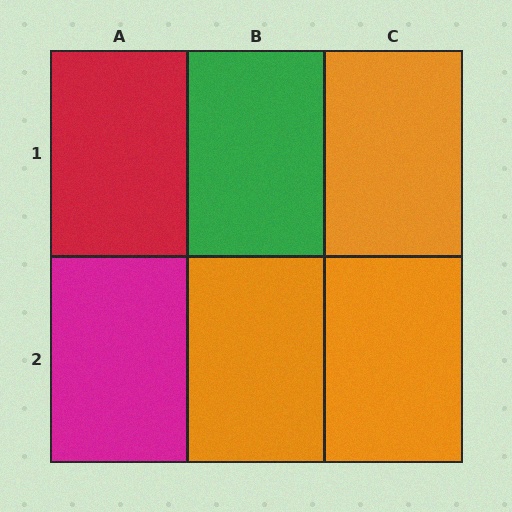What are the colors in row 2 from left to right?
Magenta, orange, orange.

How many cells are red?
1 cell is red.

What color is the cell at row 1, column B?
Green.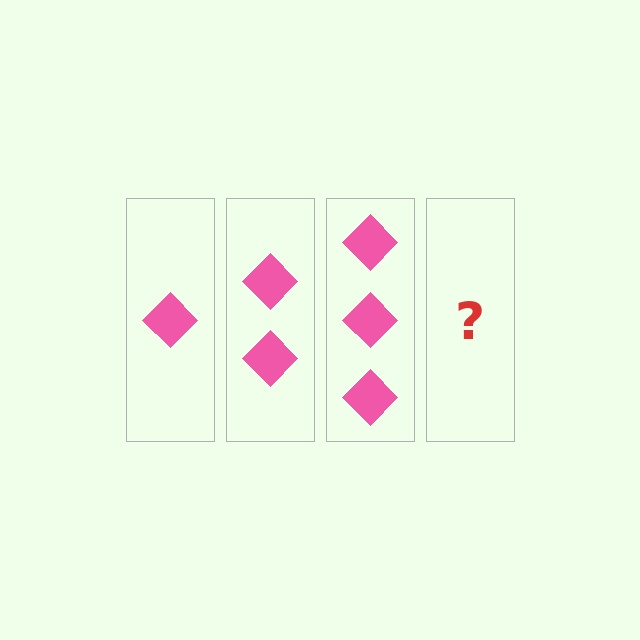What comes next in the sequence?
The next element should be 4 diamonds.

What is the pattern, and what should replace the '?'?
The pattern is that each step adds one more diamond. The '?' should be 4 diamonds.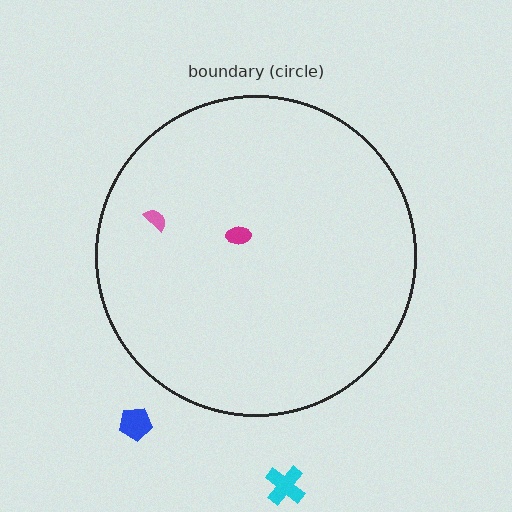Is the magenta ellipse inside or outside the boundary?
Inside.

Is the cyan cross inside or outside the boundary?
Outside.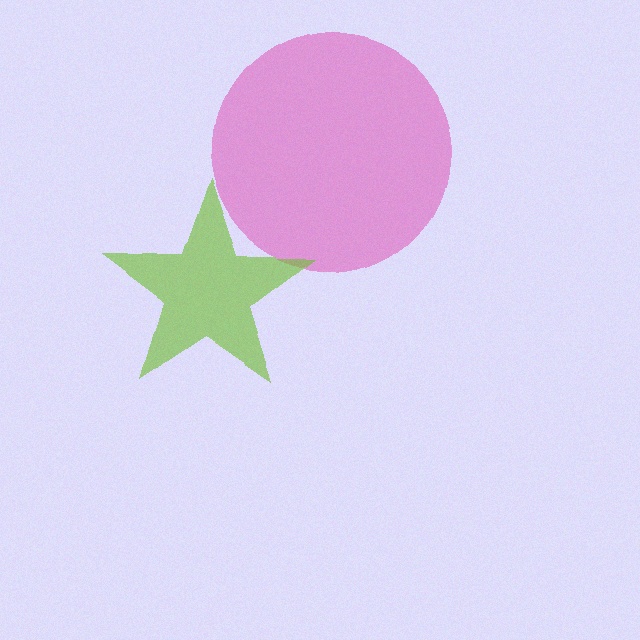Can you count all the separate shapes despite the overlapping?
Yes, there are 2 separate shapes.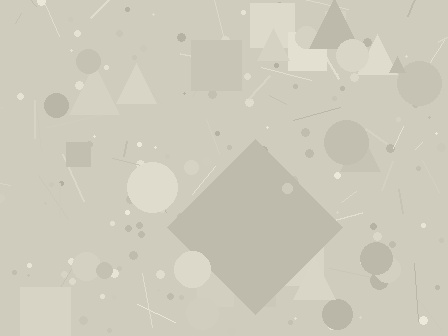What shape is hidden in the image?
A diamond is hidden in the image.